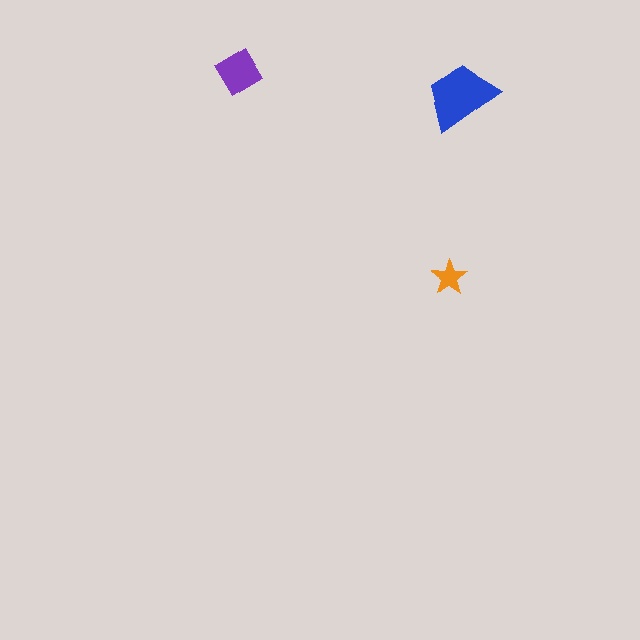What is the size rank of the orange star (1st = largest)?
3rd.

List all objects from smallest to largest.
The orange star, the purple diamond, the blue trapezoid.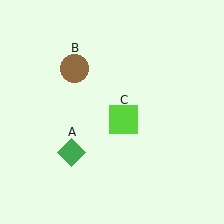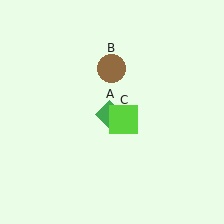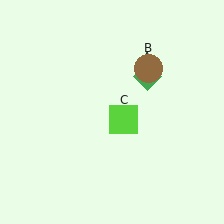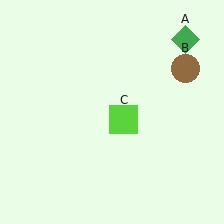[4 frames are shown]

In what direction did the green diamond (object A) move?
The green diamond (object A) moved up and to the right.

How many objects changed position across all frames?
2 objects changed position: green diamond (object A), brown circle (object B).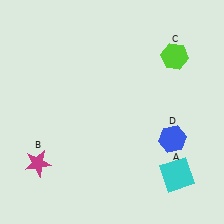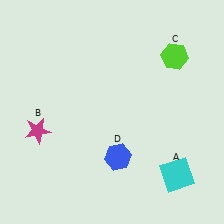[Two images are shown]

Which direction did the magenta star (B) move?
The magenta star (B) moved up.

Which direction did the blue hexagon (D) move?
The blue hexagon (D) moved left.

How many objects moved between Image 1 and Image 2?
2 objects moved between the two images.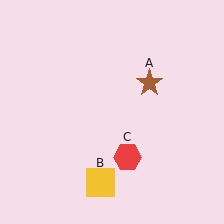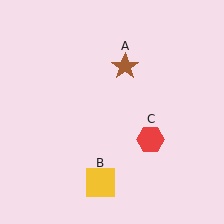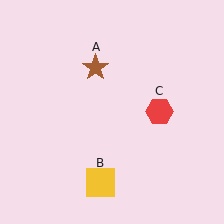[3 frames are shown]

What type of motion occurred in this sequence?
The brown star (object A), red hexagon (object C) rotated counterclockwise around the center of the scene.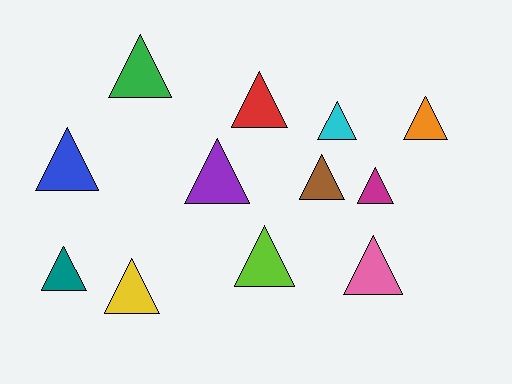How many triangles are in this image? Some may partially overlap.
There are 12 triangles.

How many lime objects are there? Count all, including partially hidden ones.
There is 1 lime object.